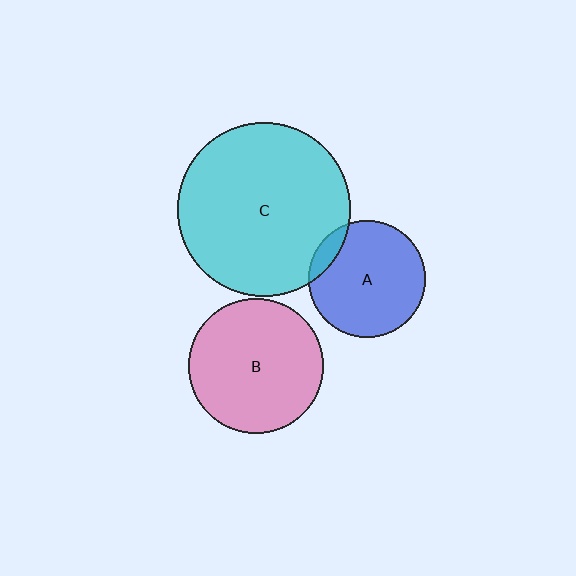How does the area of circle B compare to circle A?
Approximately 1.3 times.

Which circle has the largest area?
Circle C (cyan).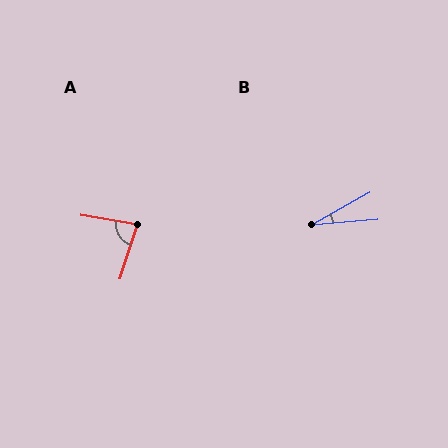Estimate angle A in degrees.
Approximately 81 degrees.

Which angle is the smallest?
B, at approximately 24 degrees.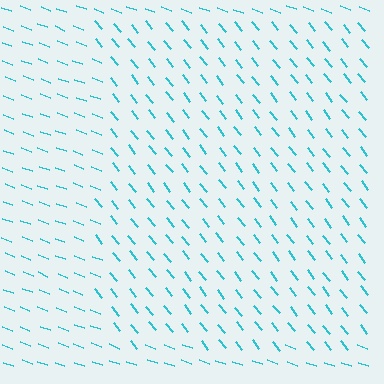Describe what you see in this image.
The image is filled with small cyan line segments. A rectangle region in the image has lines oriented differently from the surrounding lines, creating a visible texture boundary.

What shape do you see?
I see a rectangle.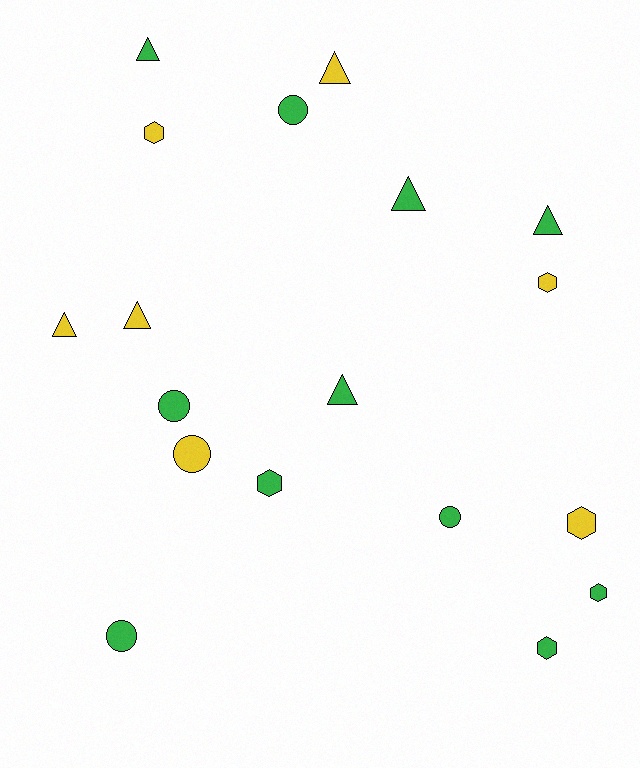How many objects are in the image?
There are 18 objects.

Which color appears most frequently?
Green, with 11 objects.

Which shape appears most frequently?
Triangle, with 7 objects.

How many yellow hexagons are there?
There are 3 yellow hexagons.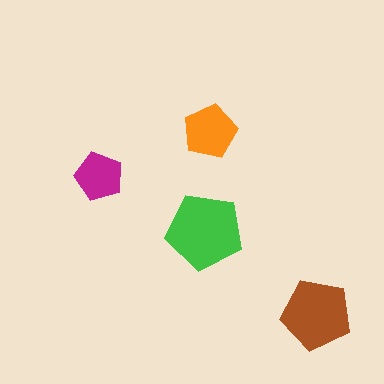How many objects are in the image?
There are 4 objects in the image.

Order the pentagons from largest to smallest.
the green one, the brown one, the orange one, the magenta one.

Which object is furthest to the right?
The brown pentagon is rightmost.